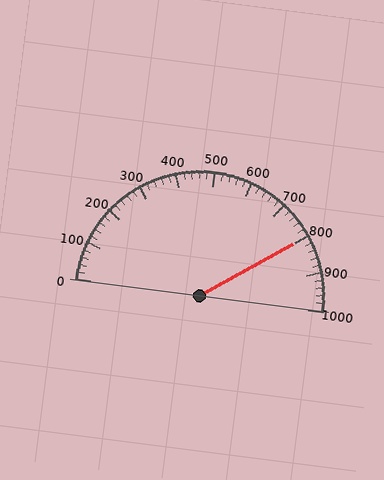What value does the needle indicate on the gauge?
The needle indicates approximately 800.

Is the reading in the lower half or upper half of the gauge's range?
The reading is in the upper half of the range (0 to 1000).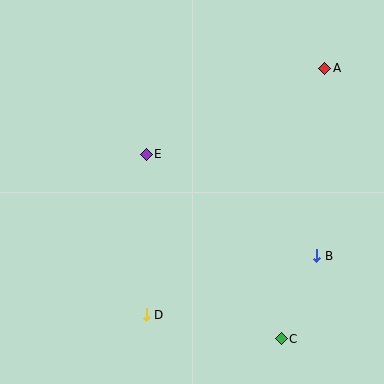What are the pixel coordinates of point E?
Point E is at (146, 154).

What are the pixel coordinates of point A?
Point A is at (325, 68).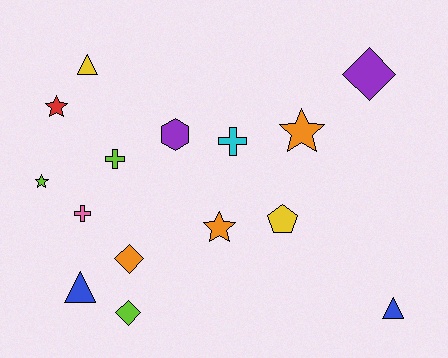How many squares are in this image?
There are no squares.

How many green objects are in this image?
There are no green objects.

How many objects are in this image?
There are 15 objects.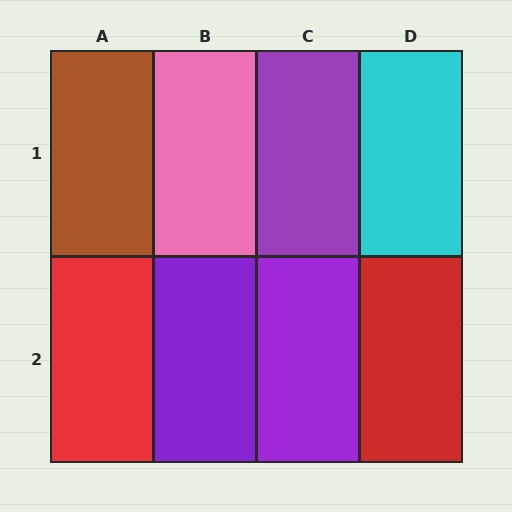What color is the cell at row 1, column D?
Cyan.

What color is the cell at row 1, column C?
Purple.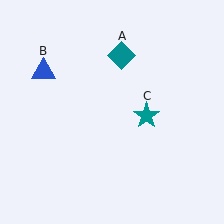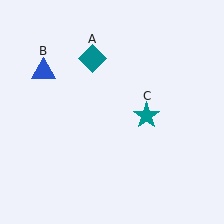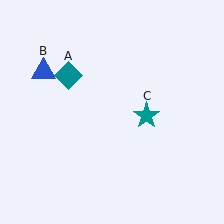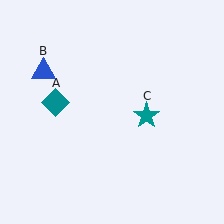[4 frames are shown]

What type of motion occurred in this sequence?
The teal diamond (object A) rotated counterclockwise around the center of the scene.